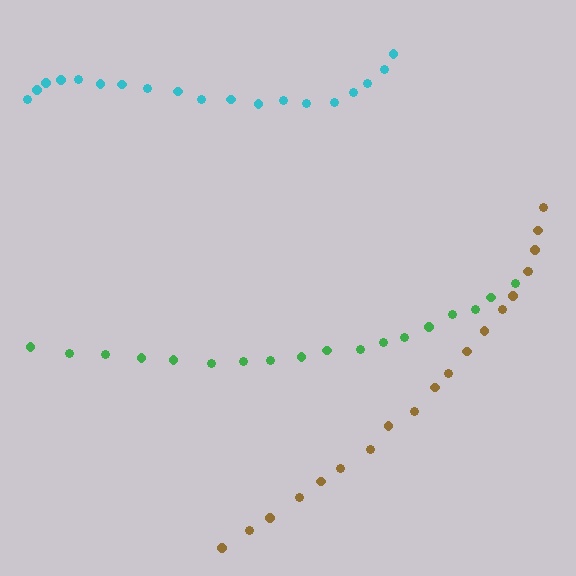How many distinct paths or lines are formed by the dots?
There are 3 distinct paths.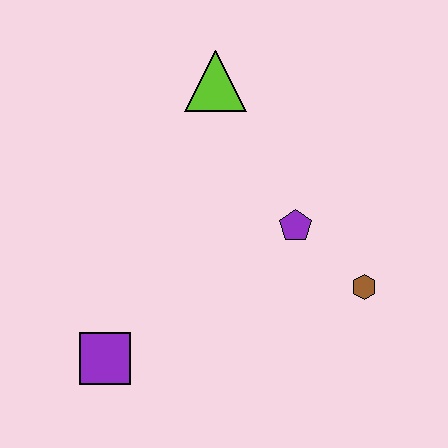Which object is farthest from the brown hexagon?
The purple square is farthest from the brown hexagon.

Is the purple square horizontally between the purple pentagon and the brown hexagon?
No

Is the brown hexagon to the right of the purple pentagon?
Yes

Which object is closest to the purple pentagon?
The brown hexagon is closest to the purple pentagon.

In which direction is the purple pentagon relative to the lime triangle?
The purple pentagon is below the lime triangle.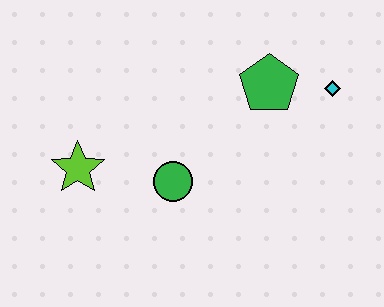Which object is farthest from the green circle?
The cyan diamond is farthest from the green circle.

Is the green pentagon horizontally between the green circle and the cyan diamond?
Yes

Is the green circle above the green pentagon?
No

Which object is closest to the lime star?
The green circle is closest to the lime star.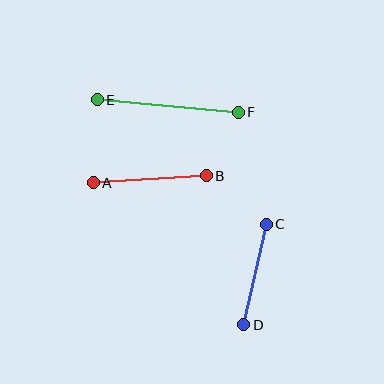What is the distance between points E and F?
The distance is approximately 141 pixels.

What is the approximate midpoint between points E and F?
The midpoint is at approximately (168, 106) pixels.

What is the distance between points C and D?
The distance is approximately 103 pixels.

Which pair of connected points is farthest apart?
Points E and F are farthest apart.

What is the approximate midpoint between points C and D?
The midpoint is at approximately (255, 275) pixels.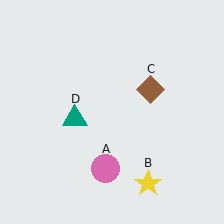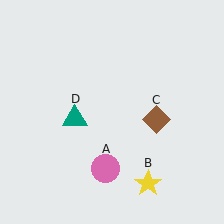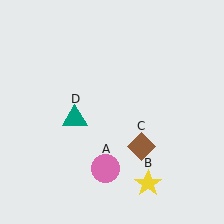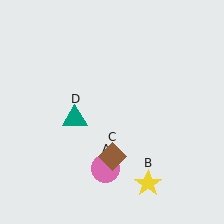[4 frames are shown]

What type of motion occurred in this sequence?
The brown diamond (object C) rotated clockwise around the center of the scene.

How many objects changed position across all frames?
1 object changed position: brown diamond (object C).